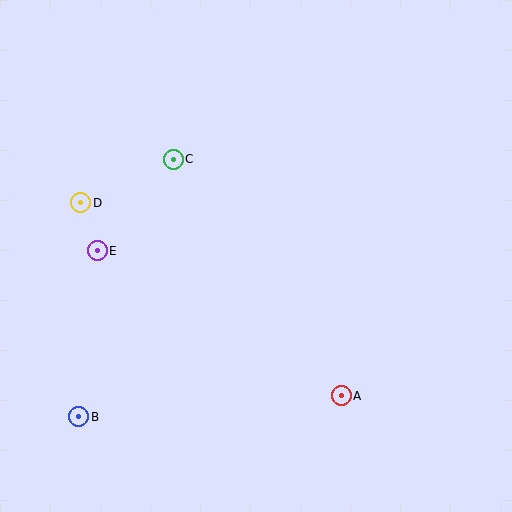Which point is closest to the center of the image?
Point C at (173, 159) is closest to the center.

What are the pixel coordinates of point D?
Point D is at (81, 203).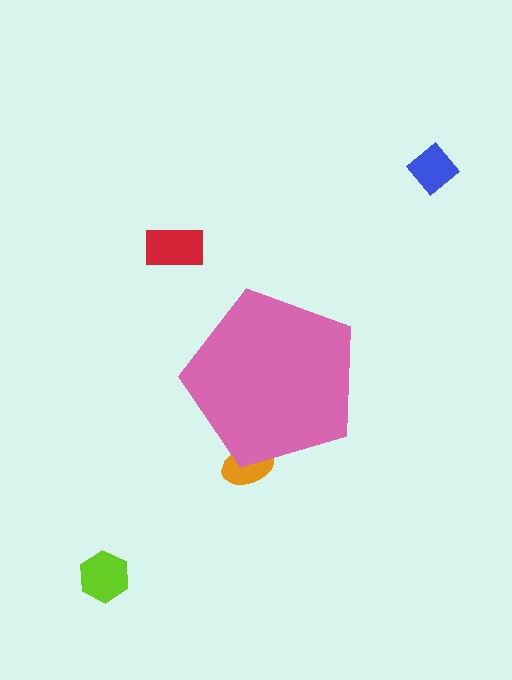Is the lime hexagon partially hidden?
No, the lime hexagon is fully visible.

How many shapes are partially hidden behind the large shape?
1 shape is partially hidden.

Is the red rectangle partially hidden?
No, the red rectangle is fully visible.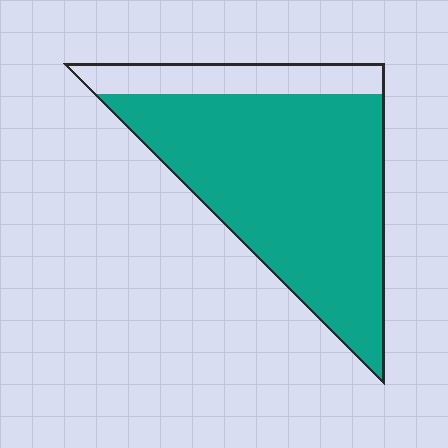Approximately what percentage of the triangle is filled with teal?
Approximately 80%.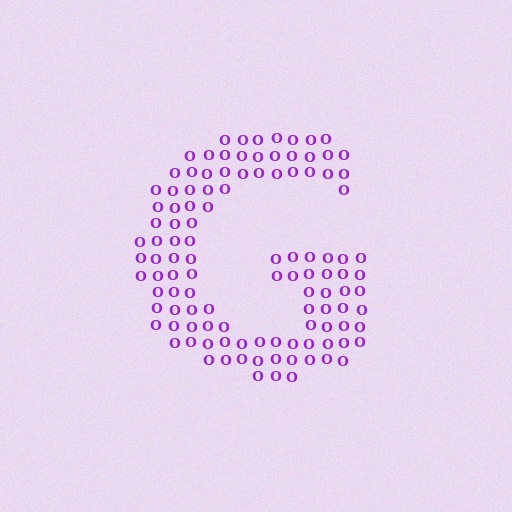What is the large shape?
The large shape is the letter G.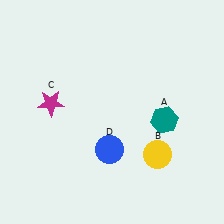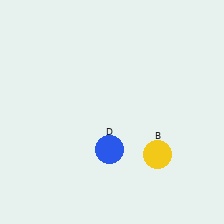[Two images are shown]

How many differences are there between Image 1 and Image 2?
There are 2 differences between the two images.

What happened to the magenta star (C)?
The magenta star (C) was removed in Image 2. It was in the top-left area of Image 1.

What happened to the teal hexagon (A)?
The teal hexagon (A) was removed in Image 2. It was in the bottom-right area of Image 1.